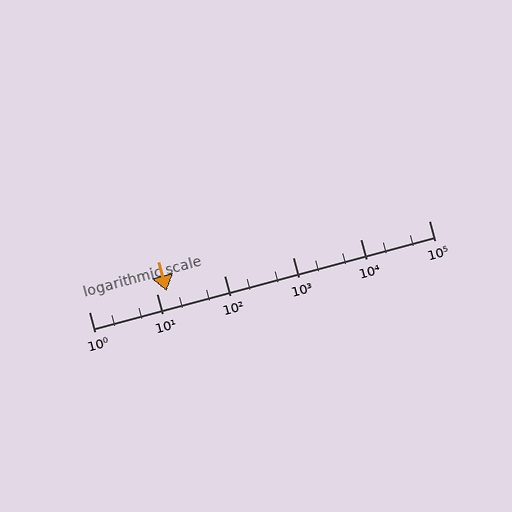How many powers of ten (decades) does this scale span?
The scale spans 5 decades, from 1 to 100000.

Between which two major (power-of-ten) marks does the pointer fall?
The pointer is between 10 and 100.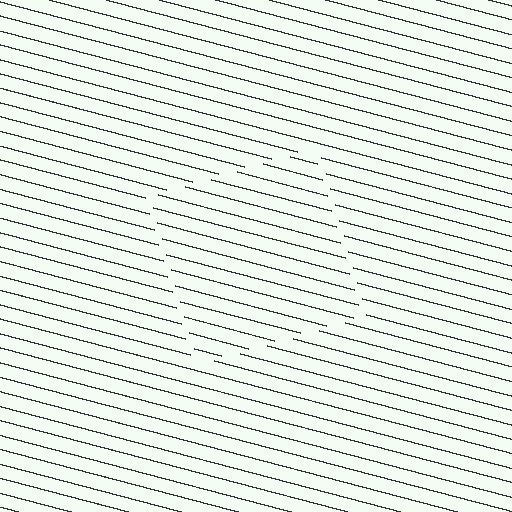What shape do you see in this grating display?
An illusory square. The interior of the shape contains the same grating, shifted by half a period — the contour is defined by the phase discontinuity where line-ends from the inner and outer gratings abut.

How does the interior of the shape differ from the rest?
The interior of the shape contains the same grating, shifted by half a period — the contour is defined by the phase discontinuity where line-ends from the inner and outer gratings abut.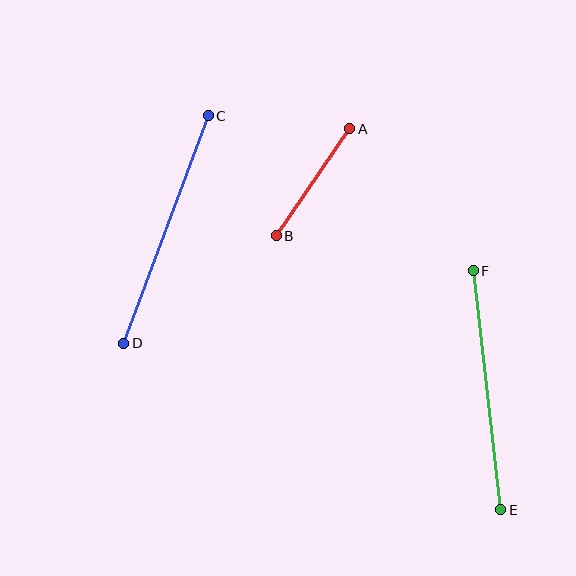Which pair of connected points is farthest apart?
Points C and D are farthest apart.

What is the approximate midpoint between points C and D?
The midpoint is at approximately (166, 229) pixels.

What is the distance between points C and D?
The distance is approximately 243 pixels.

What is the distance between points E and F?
The distance is approximately 241 pixels.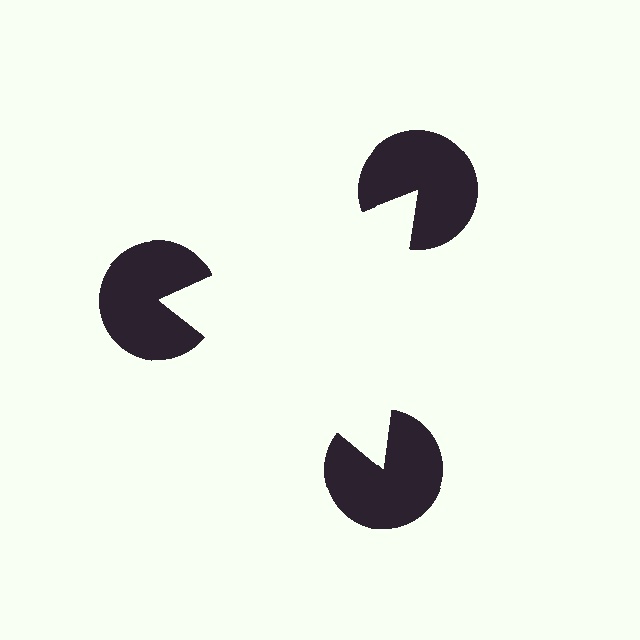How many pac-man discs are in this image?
There are 3 — one at each vertex of the illusory triangle.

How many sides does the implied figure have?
3 sides.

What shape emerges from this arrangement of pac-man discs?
An illusory triangle — its edges are inferred from the aligned wedge cuts in the pac-man discs, not physically drawn.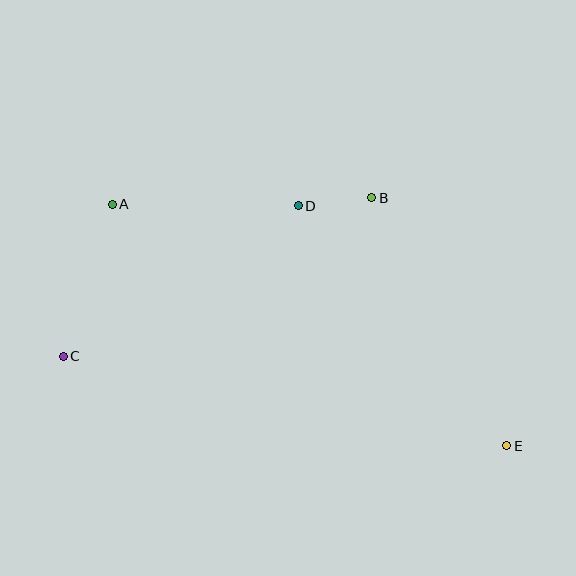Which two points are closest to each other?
Points B and D are closest to each other.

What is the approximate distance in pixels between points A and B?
The distance between A and B is approximately 260 pixels.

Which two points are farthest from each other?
Points A and E are farthest from each other.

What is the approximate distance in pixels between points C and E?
The distance between C and E is approximately 453 pixels.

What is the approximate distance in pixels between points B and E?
The distance between B and E is approximately 283 pixels.